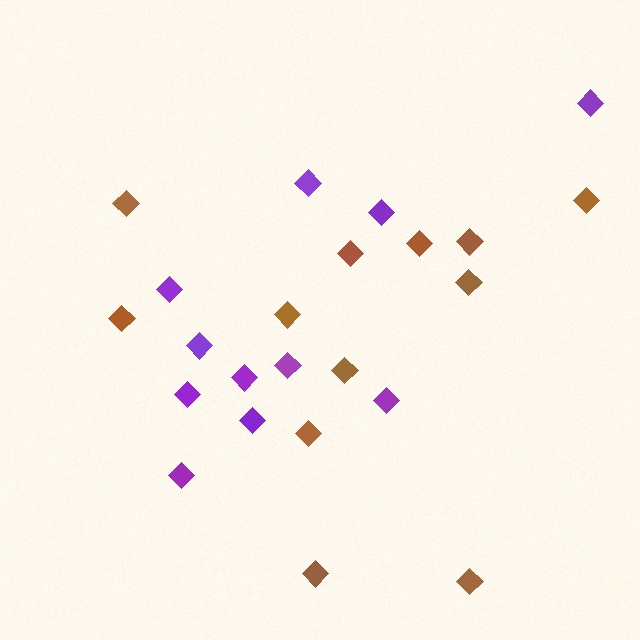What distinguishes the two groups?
There are 2 groups: one group of brown diamonds (12) and one group of purple diamonds (11).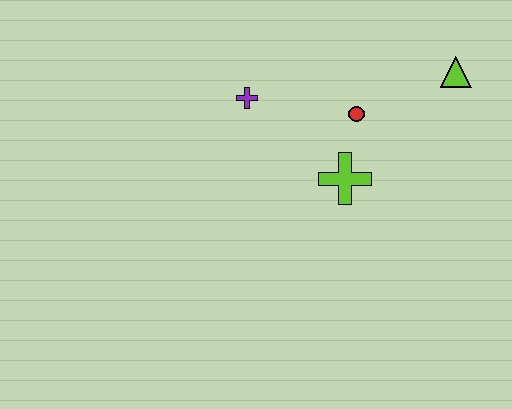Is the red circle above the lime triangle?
No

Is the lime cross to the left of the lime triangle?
Yes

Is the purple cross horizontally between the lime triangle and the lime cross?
No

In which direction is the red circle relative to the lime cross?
The red circle is above the lime cross.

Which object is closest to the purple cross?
The red circle is closest to the purple cross.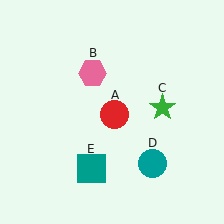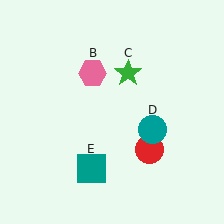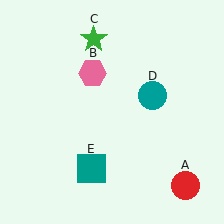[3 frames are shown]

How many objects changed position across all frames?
3 objects changed position: red circle (object A), green star (object C), teal circle (object D).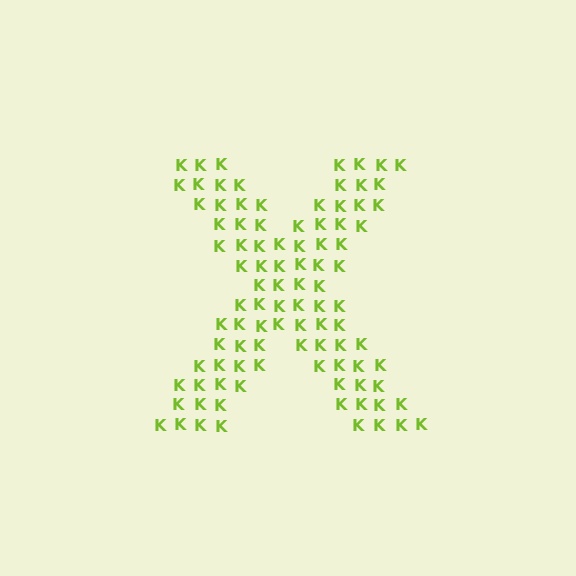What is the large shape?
The large shape is the letter X.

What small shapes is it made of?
It is made of small letter K's.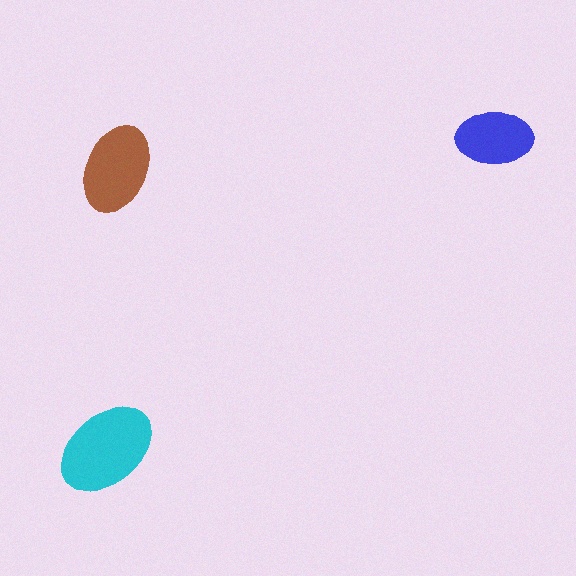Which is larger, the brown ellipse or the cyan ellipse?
The cyan one.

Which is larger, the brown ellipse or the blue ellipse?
The brown one.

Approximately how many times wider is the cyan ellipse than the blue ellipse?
About 1.5 times wider.